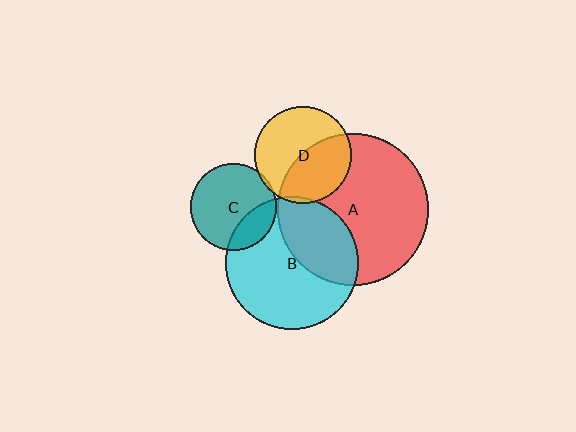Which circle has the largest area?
Circle A (red).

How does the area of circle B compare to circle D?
Approximately 1.9 times.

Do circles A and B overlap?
Yes.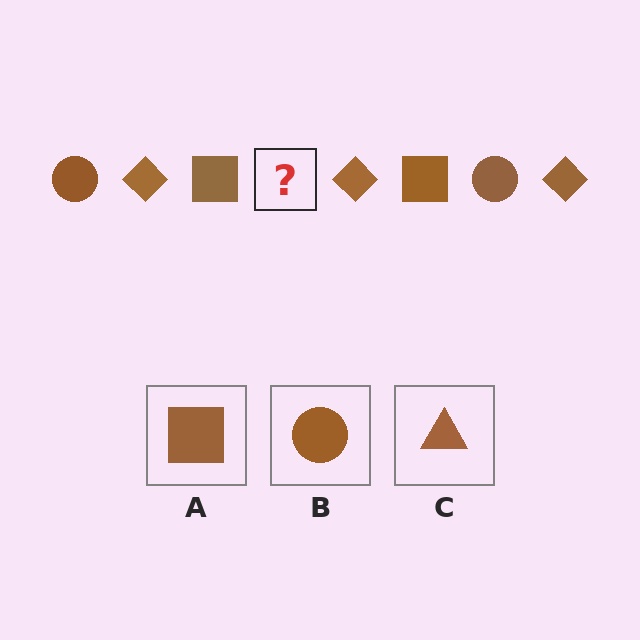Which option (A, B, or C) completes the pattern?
B.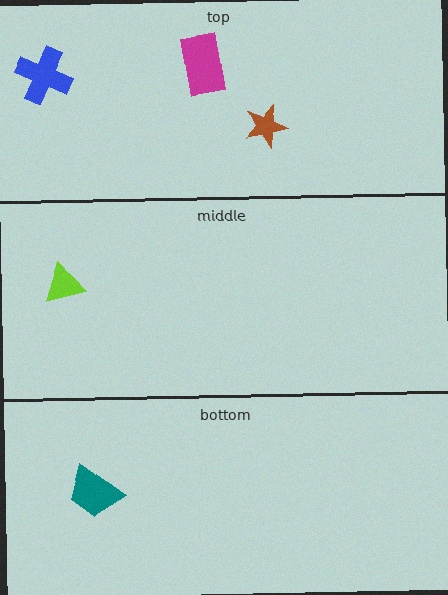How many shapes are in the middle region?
1.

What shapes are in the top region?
The brown star, the blue cross, the magenta rectangle.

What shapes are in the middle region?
The lime triangle.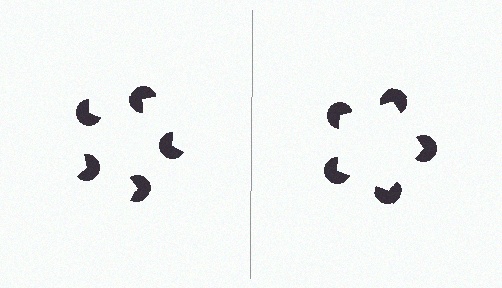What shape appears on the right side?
An illusory pentagon.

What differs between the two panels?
The pac-man discs are positioned identically on both sides; only the wedge orientations differ. On the right they align to a pentagon; on the left they are misaligned.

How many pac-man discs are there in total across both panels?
10 — 5 on each side.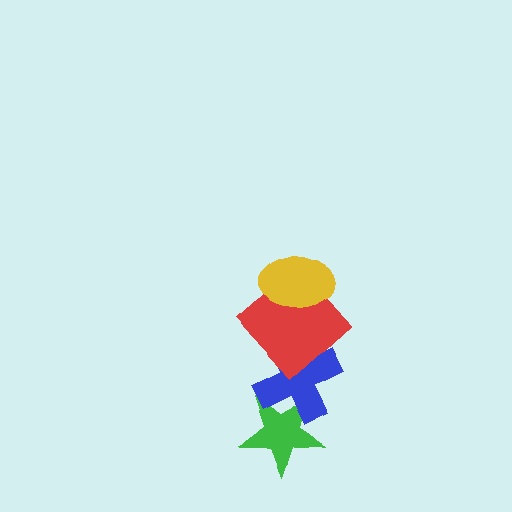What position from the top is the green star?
The green star is 4th from the top.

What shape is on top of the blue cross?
The red diamond is on top of the blue cross.